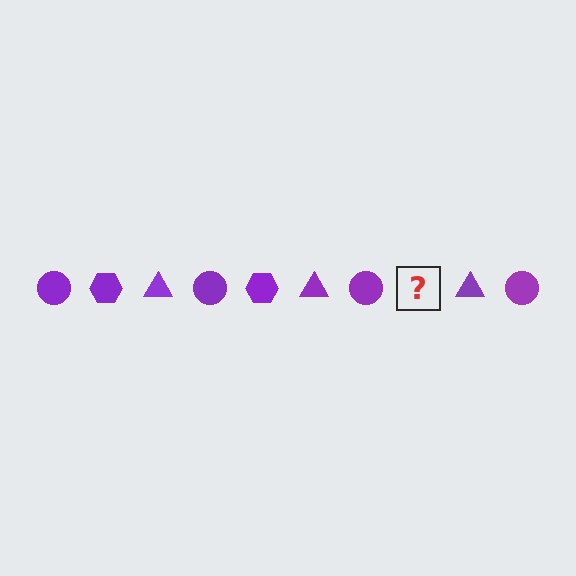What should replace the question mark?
The question mark should be replaced with a purple hexagon.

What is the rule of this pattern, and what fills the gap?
The rule is that the pattern cycles through circle, hexagon, triangle shapes in purple. The gap should be filled with a purple hexagon.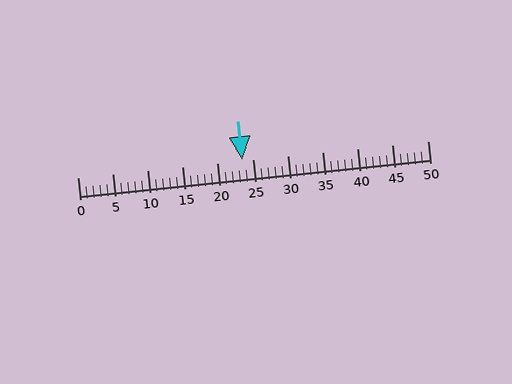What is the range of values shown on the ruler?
The ruler shows values from 0 to 50.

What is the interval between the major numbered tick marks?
The major tick marks are spaced 5 units apart.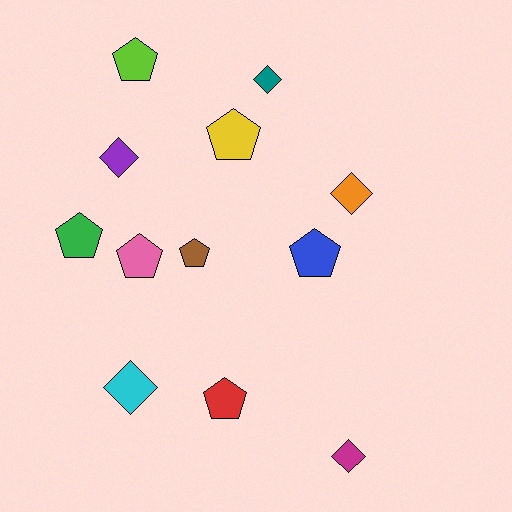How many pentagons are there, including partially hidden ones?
There are 7 pentagons.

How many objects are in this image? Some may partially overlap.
There are 12 objects.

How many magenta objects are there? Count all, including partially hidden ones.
There is 1 magenta object.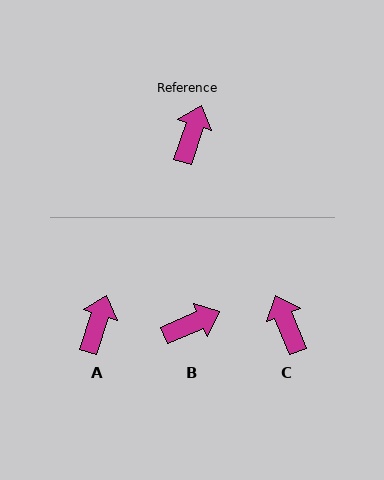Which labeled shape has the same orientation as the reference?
A.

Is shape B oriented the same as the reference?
No, it is off by about 49 degrees.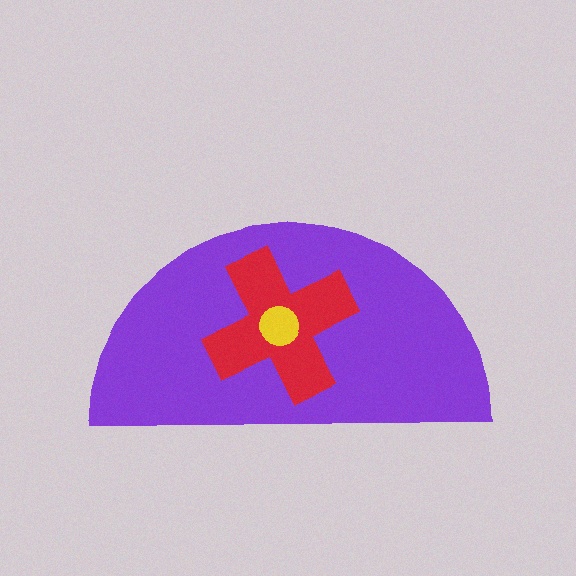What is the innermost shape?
The yellow circle.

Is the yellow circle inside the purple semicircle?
Yes.